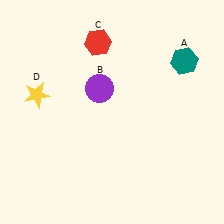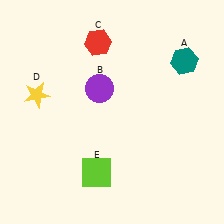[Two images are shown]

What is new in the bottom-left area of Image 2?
A lime square (E) was added in the bottom-left area of Image 2.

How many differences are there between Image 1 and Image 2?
There is 1 difference between the two images.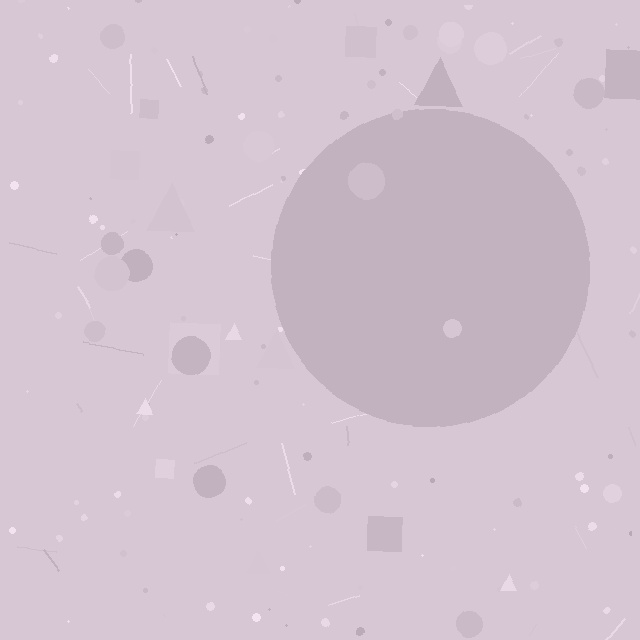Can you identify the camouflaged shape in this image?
The camouflaged shape is a circle.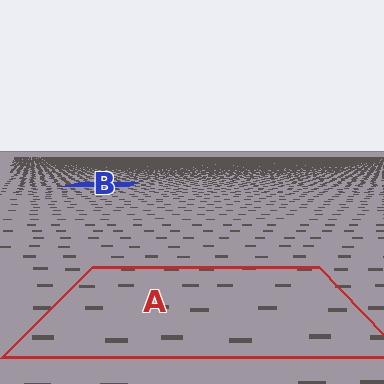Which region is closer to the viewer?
Region A is closer. The texture elements there are larger and more spread out.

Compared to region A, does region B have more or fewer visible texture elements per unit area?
Region B has more texture elements per unit area — they are packed more densely because it is farther away.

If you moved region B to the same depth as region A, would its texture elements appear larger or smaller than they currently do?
They would appear larger. At a closer depth, the same texture elements are projected at a bigger on-screen size.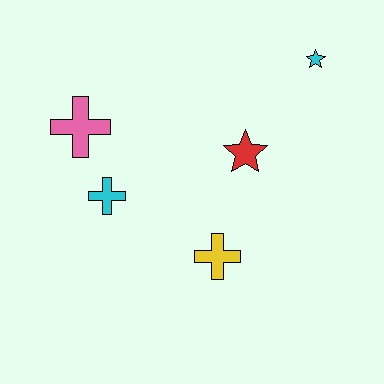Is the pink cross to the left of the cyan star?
Yes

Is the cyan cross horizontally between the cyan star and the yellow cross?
No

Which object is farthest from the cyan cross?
The cyan star is farthest from the cyan cross.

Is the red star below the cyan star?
Yes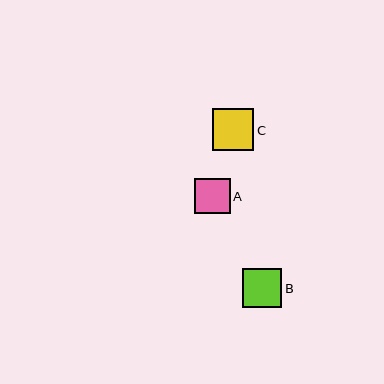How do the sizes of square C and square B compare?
Square C and square B are approximately the same size.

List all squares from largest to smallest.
From largest to smallest: C, B, A.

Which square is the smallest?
Square A is the smallest with a size of approximately 35 pixels.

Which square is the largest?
Square C is the largest with a size of approximately 41 pixels.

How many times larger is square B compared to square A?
Square B is approximately 1.1 times the size of square A.